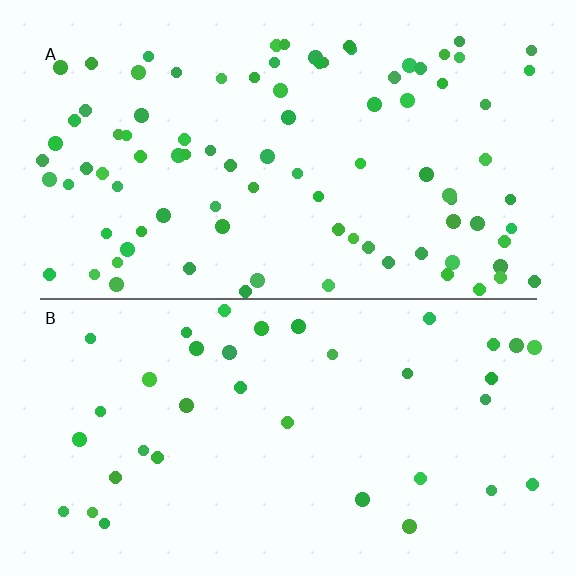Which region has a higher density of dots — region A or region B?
A (the top).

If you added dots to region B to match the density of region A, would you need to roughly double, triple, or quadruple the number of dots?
Approximately triple.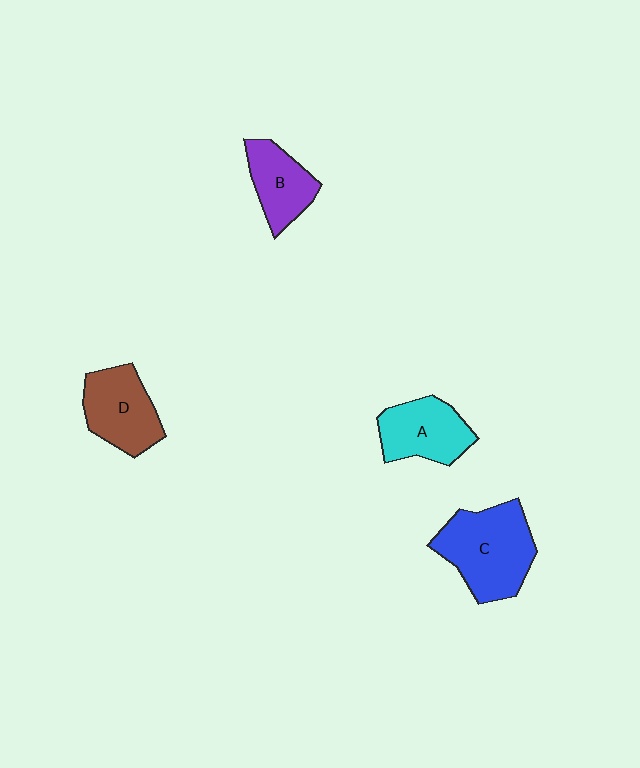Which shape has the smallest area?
Shape B (purple).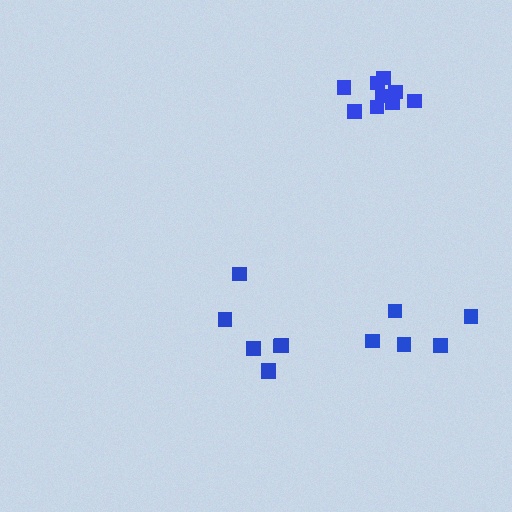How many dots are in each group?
Group 1: 5 dots, Group 2: 9 dots, Group 3: 7 dots (21 total).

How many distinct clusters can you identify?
There are 3 distinct clusters.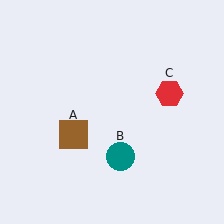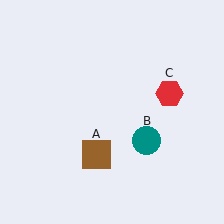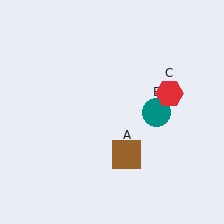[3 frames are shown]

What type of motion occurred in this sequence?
The brown square (object A), teal circle (object B) rotated counterclockwise around the center of the scene.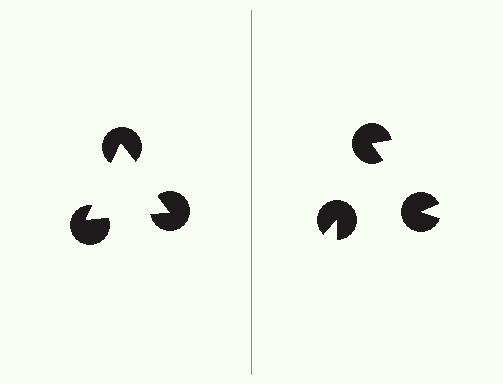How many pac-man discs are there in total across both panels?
6 — 3 on each side.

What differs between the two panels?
The pac-man discs are positioned identically on both sides; only the wedge orientations differ. On the left they align to a triangle; on the right they are misaligned.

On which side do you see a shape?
An illusory triangle appears on the left side. On the right side the wedge cuts are rotated, so no coherent shape forms.